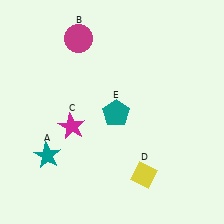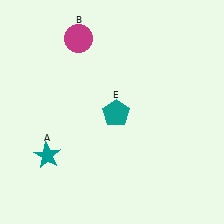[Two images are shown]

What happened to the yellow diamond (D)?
The yellow diamond (D) was removed in Image 2. It was in the bottom-right area of Image 1.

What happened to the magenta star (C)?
The magenta star (C) was removed in Image 2. It was in the bottom-left area of Image 1.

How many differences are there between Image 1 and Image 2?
There are 2 differences between the two images.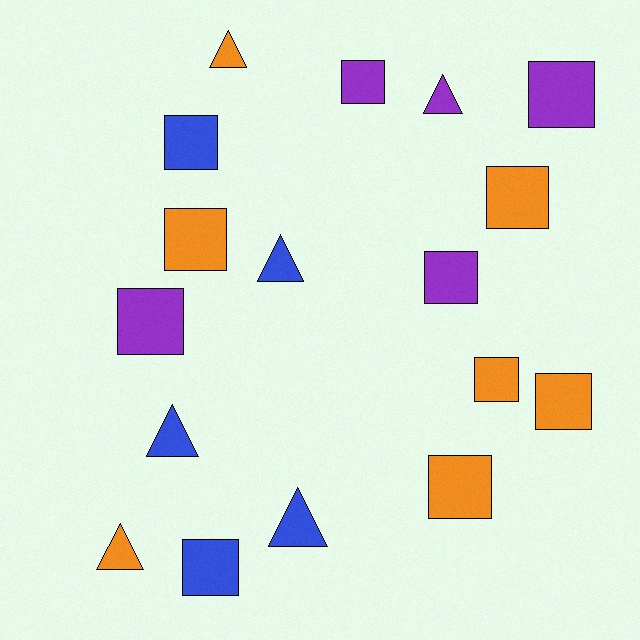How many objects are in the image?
There are 17 objects.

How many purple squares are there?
There are 4 purple squares.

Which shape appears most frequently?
Square, with 11 objects.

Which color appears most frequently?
Orange, with 7 objects.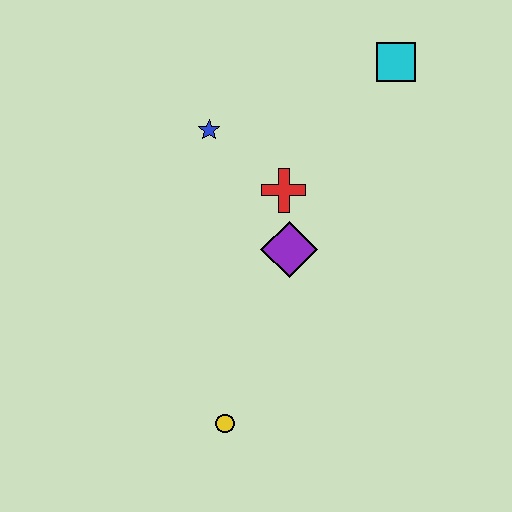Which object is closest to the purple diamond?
The red cross is closest to the purple diamond.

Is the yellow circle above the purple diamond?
No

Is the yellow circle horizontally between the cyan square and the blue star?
Yes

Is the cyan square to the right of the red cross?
Yes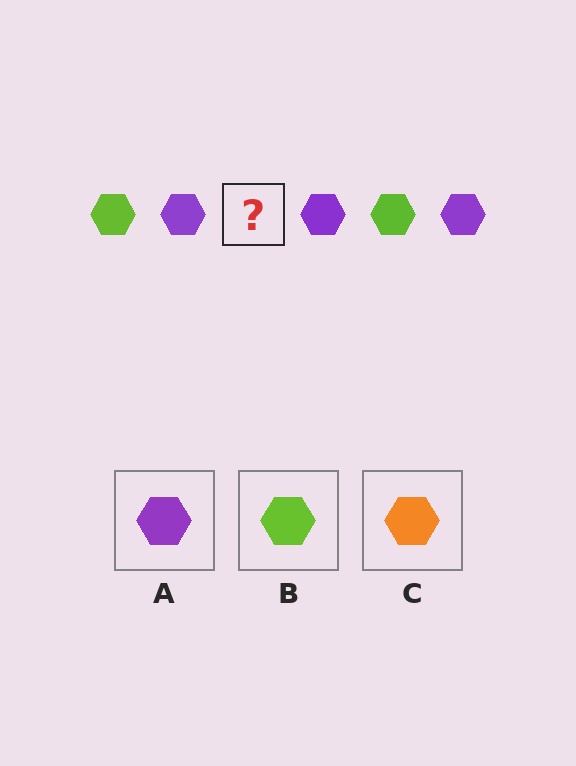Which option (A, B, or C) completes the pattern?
B.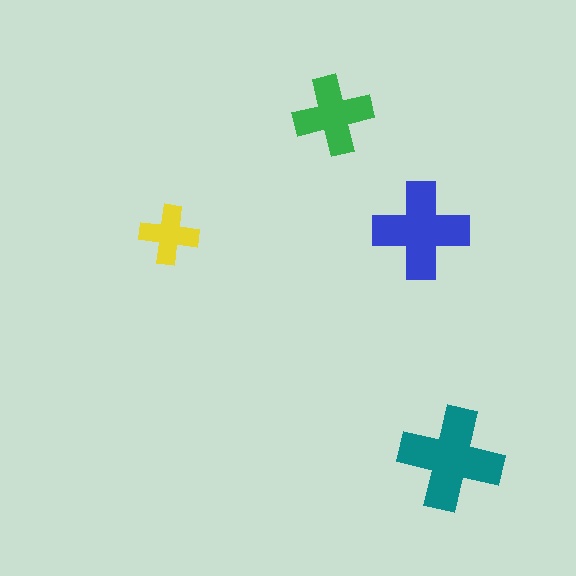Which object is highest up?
The green cross is topmost.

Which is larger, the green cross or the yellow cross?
The green one.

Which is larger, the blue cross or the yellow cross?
The blue one.